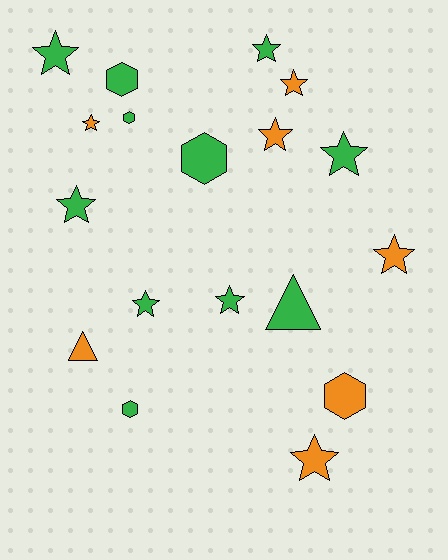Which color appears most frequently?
Green, with 11 objects.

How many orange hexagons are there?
There is 1 orange hexagon.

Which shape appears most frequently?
Star, with 11 objects.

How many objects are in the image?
There are 18 objects.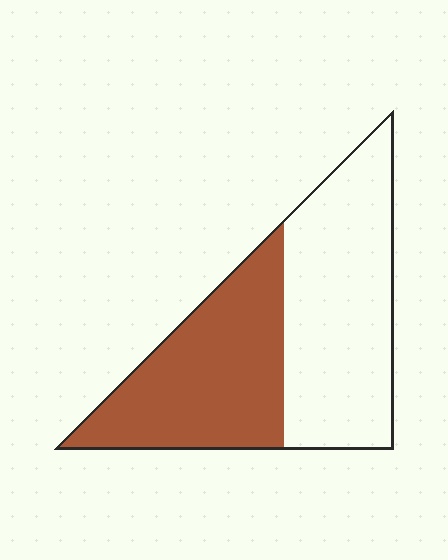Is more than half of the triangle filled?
No.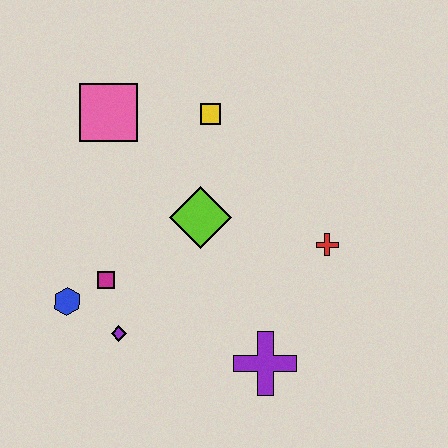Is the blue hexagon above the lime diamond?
No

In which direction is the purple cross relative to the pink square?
The purple cross is below the pink square.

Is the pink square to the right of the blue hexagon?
Yes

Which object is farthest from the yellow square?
The purple cross is farthest from the yellow square.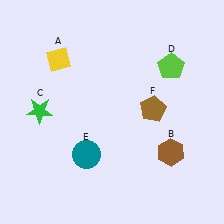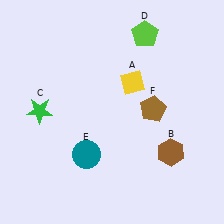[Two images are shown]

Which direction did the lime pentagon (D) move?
The lime pentagon (D) moved up.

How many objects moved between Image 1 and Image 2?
2 objects moved between the two images.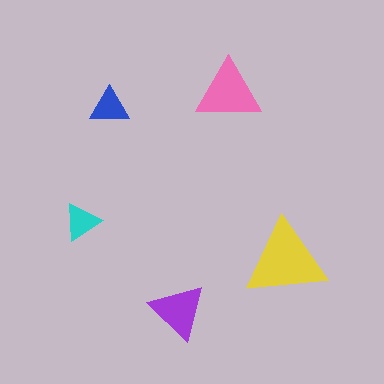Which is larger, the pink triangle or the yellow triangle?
The yellow one.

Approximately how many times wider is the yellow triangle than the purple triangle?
About 1.5 times wider.